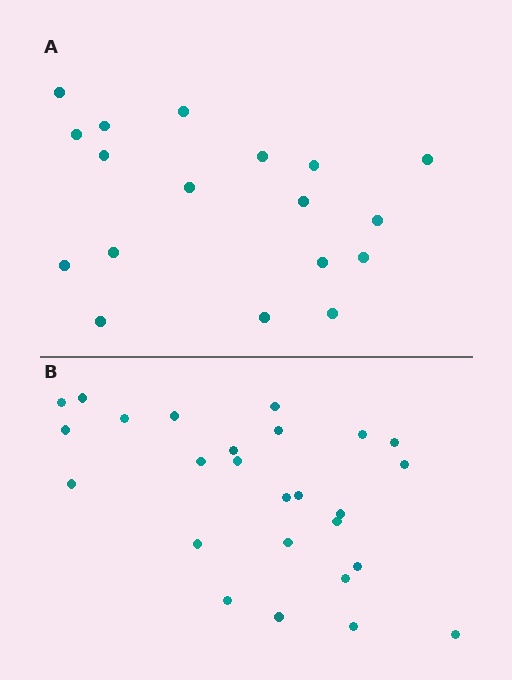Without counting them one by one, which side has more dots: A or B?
Region B (the bottom region) has more dots.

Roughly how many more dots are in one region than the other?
Region B has roughly 8 or so more dots than region A.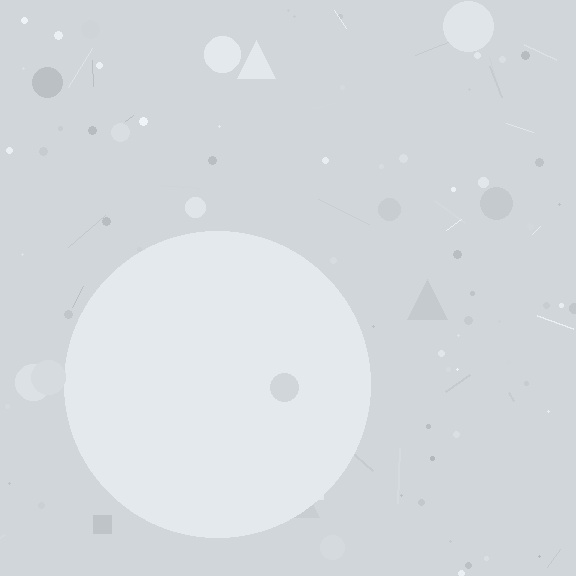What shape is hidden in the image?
A circle is hidden in the image.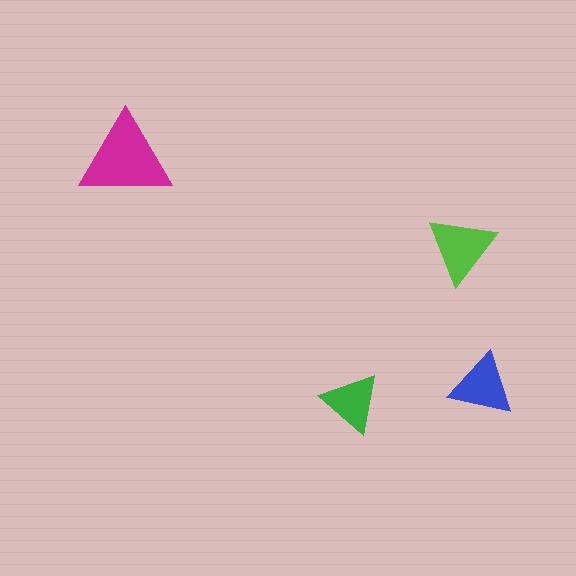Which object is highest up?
The magenta triangle is topmost.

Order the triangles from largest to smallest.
the magenta one, the lime one, the blue one, the green one.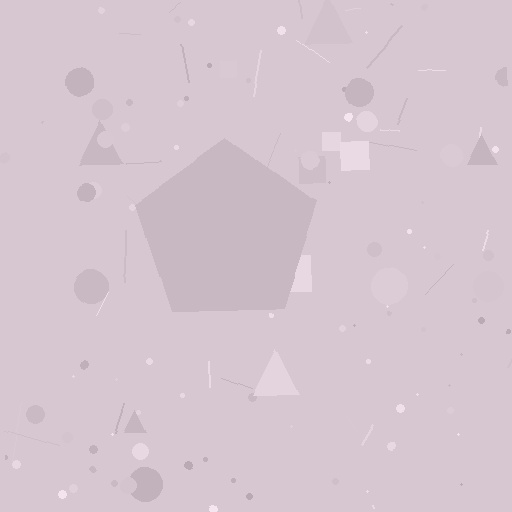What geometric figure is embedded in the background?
A pentagon is embedded in the background.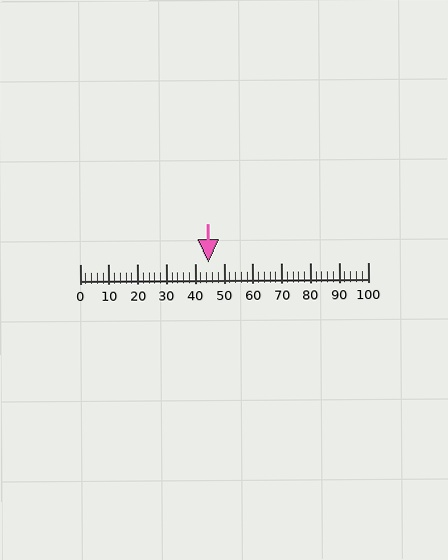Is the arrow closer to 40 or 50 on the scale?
The arrow is closer to 40.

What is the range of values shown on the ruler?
The ruler shows values from 0 to 100.